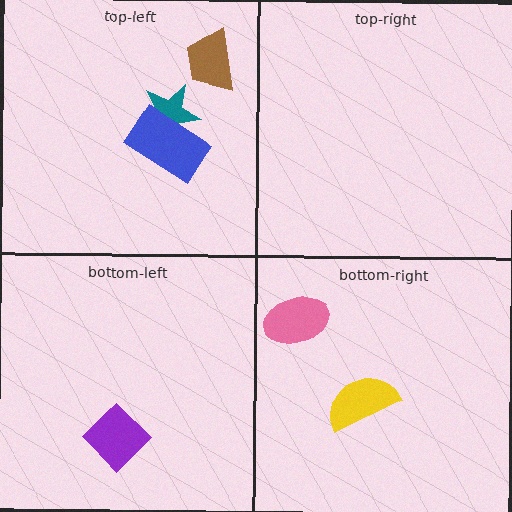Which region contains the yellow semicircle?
The bottom-right region.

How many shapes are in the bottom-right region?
2.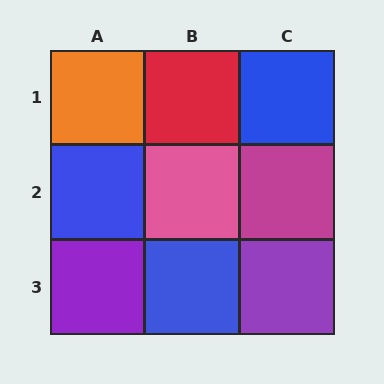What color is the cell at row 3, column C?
Purple.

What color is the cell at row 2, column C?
Magenta.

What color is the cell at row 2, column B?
Pink.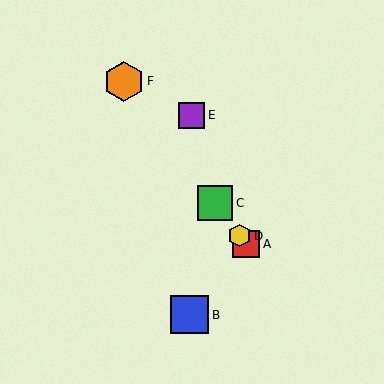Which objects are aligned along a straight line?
Objects A, C, D, F are aligned along a straight line.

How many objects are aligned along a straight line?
4 objects (A, C, D, F) are aligned along a straight line.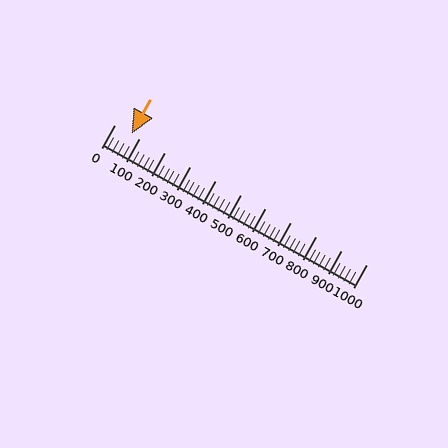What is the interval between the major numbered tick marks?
The major tick marks are spaced 100 units apart.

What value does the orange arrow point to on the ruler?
The orange arrow points to approximately 66.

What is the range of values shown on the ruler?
The ruler shows values from 0 to 1000.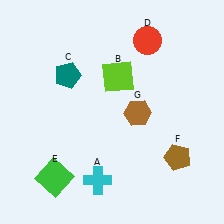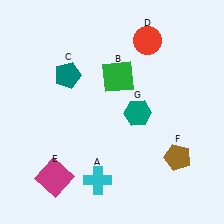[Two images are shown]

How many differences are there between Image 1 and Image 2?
There are 3 differences between the two images.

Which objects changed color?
B changed from lime to green. E changed from green to magenta. G changed from brown to teal.